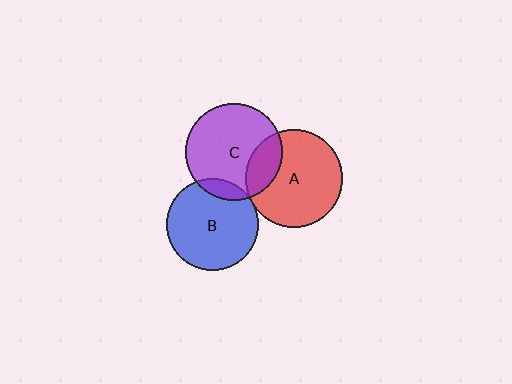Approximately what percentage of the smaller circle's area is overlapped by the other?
Approximately 5%.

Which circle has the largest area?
Circle C (purple).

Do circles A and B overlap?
Yes.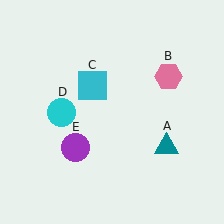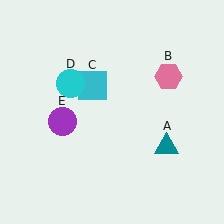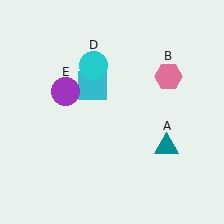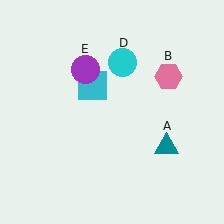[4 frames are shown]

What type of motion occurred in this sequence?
The cyan circle (object D), purple circle (object E) rotated clockwise around the center of the scene.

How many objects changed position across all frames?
2 objects changed position: cyan circle (object D), purple circle (object E).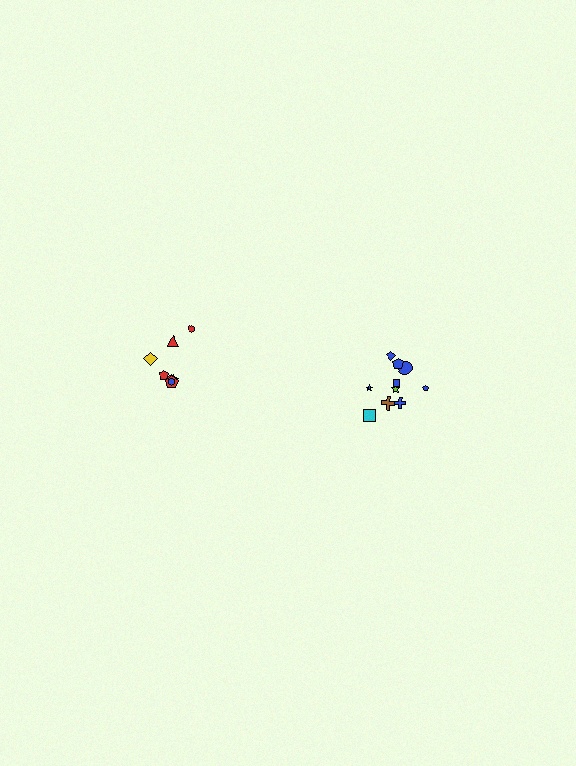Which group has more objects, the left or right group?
The right group.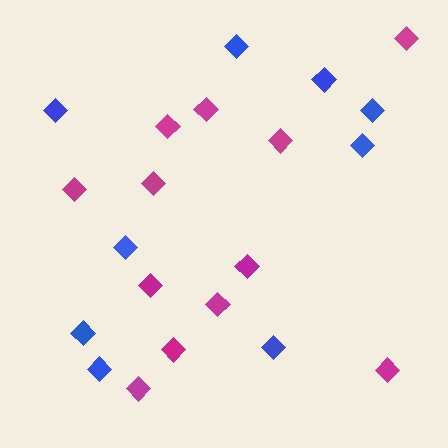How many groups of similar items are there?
There are 2 groups: one group of magenta diamonds (12) and one group of blue diamonds (9).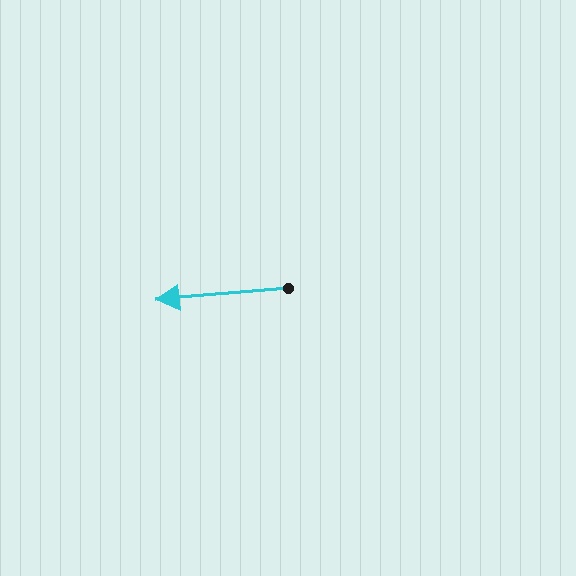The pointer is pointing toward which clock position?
Roughly 9 o'clock.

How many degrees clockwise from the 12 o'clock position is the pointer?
Approximately 265 degrees.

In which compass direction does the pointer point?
West.